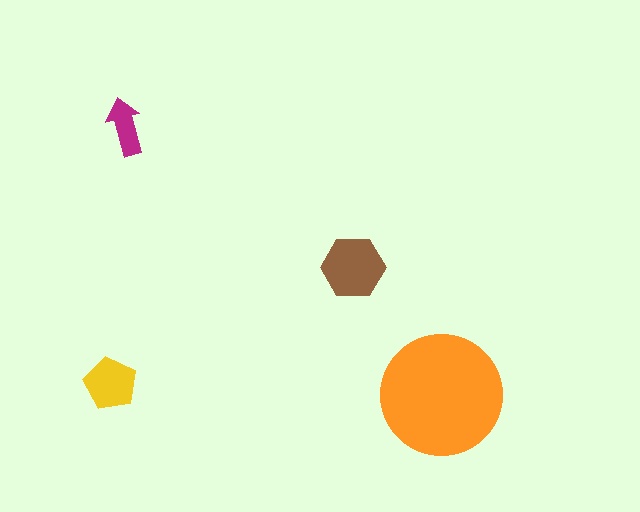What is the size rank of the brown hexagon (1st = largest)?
2nd.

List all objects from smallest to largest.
The magenta arrow, the yellow pentagon, the brown hexagon, the orange circle.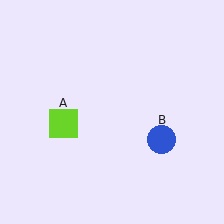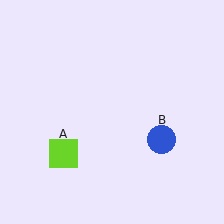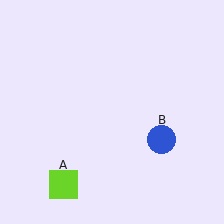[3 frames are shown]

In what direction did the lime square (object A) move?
The lime square (object A) moved down.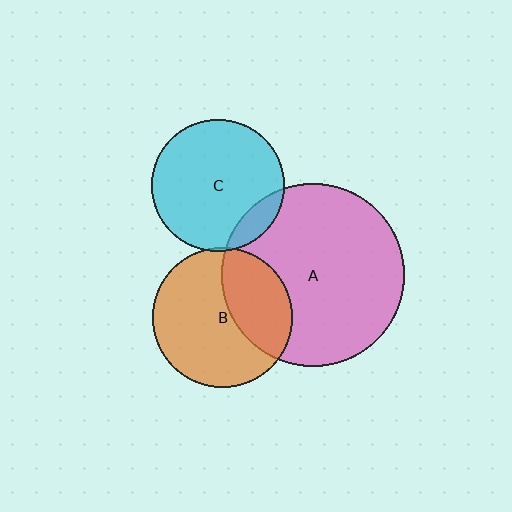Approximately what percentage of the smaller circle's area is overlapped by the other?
Approximately 5%.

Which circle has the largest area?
Circle A (pink).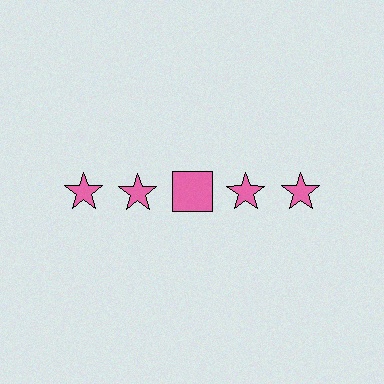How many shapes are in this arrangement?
There are 5 shapes arranged in a grid pattern.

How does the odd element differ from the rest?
It has a different shape: square instead of star.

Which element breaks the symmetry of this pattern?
The pink square in the top row, center column breaks the symmetry. All other shapes are pink stars.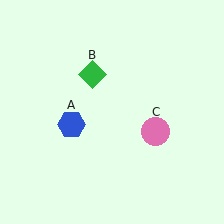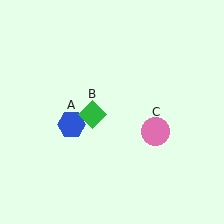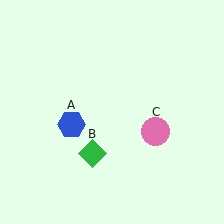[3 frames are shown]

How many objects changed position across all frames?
1 object changed position: green diamond (object B).